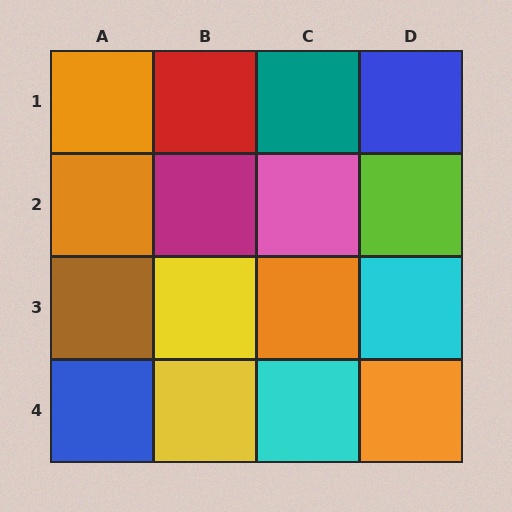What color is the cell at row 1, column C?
Teal.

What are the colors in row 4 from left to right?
Blue, yellow, cyan, orange.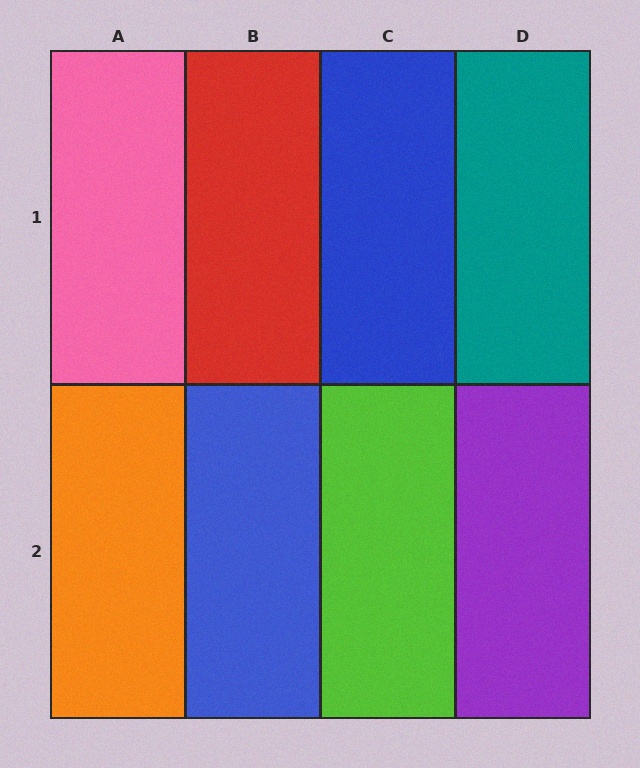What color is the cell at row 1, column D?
Teal.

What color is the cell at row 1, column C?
Blue.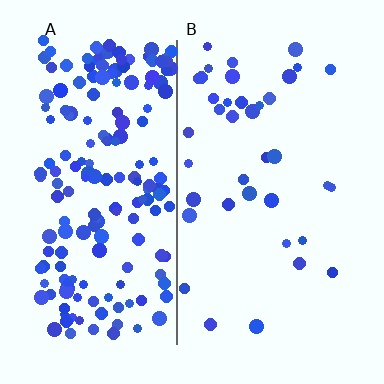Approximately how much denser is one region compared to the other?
Approximately 4.6× — region A over region B.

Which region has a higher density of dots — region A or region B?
A (the left).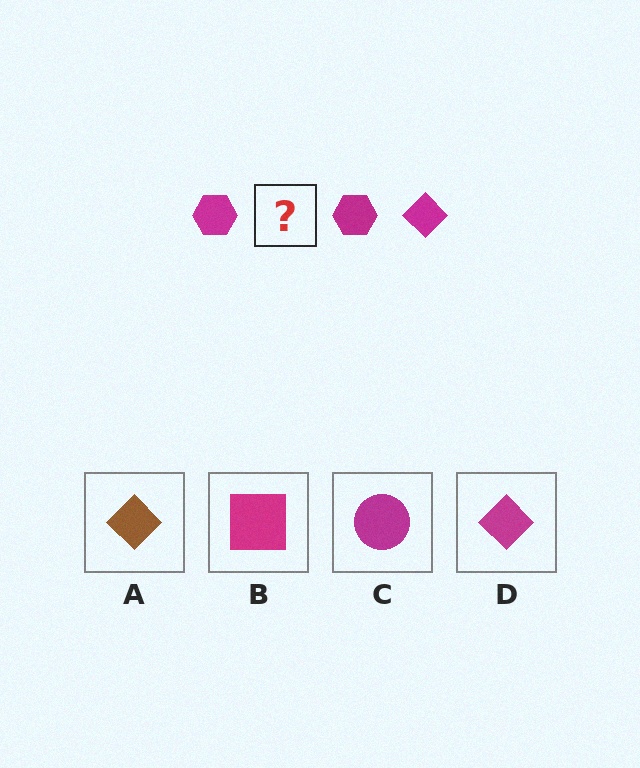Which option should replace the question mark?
Option D.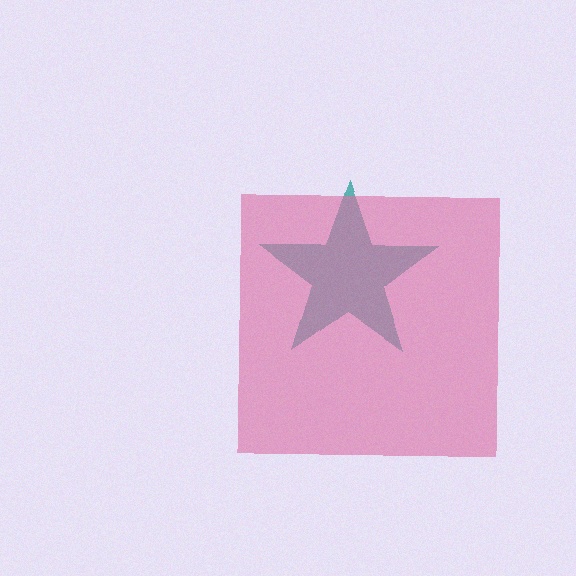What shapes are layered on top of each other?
The layered shapes are: a teal star, a pink square.